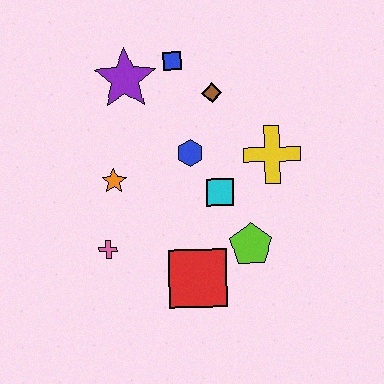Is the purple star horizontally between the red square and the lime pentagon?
No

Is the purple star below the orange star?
No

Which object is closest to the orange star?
The pink cross is closest to the orange star.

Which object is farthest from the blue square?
The red square is farthest from the blue square.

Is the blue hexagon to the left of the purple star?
No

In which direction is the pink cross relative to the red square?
The pink cross is to the left of the red square.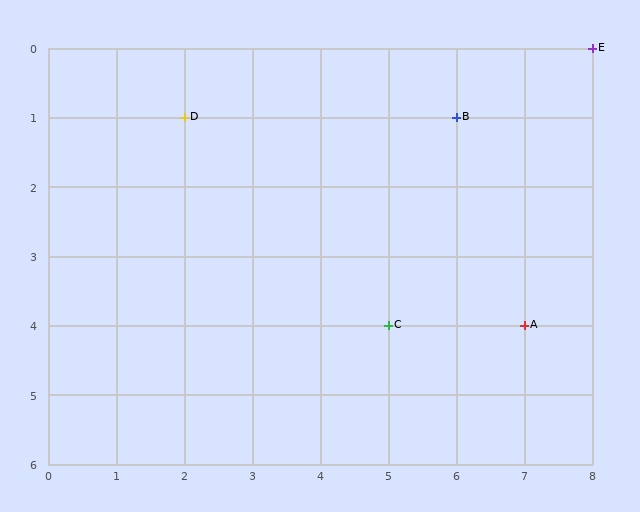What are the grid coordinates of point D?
Point D is at grid coordinates (2, 1).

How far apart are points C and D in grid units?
Points C and D are 3 columns and 3 rows apart (about 4.2 grid units diagonally).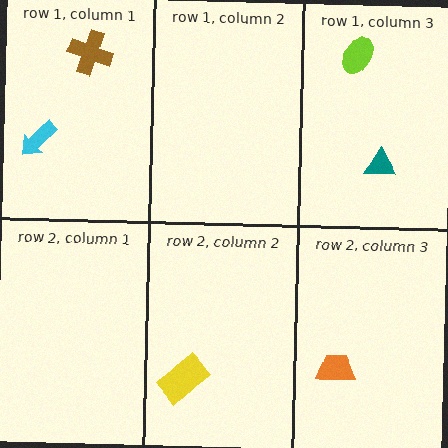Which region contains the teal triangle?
The row 1, column 3 region.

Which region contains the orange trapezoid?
The row 2, column 3 region.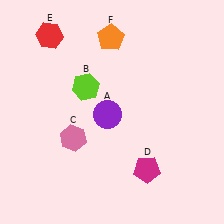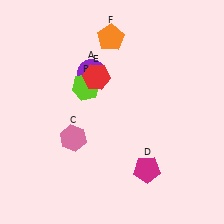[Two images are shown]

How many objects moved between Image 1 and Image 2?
2 objects moved between the two images.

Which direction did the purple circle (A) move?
The purple circle (A) moved up.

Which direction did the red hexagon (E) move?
The red hexagon (E) moved right.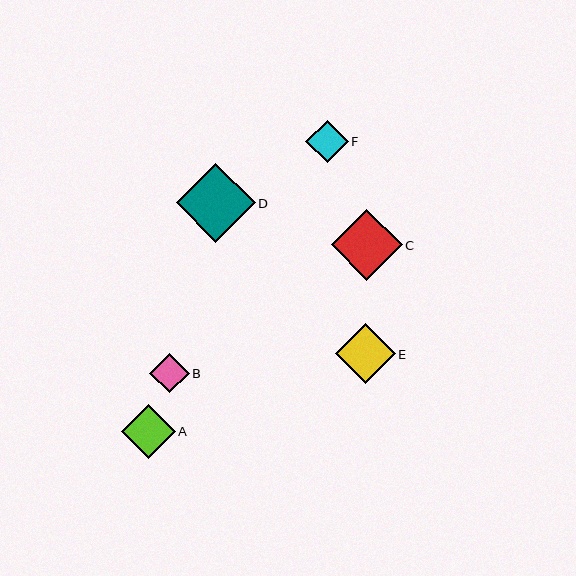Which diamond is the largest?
Diamond D is the largest with a size of approximately 79 pixels.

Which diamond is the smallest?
Diamond B is the smallest with a size of approximately 39 pixels.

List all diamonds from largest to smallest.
From largest to smallest: D, C, E, A, F, B.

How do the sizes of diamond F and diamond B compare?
Diamond F and diamond B are approximately the same size.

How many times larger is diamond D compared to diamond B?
Diamond D is approximately 2.0 times the size of diamond B.